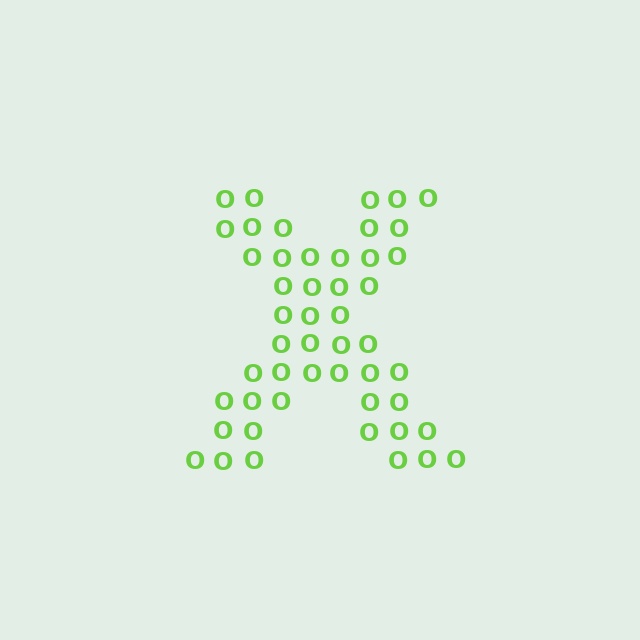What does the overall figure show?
The overall figure shows the letter X.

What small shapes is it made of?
It is made of small letter O's.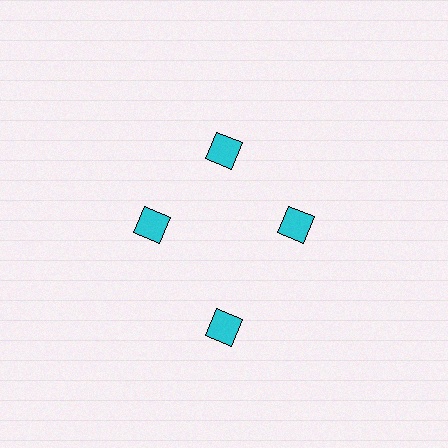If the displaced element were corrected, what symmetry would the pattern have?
It would have 4-fold rotational symmetry — the pattern would map onto itself every 90 degrees.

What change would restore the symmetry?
The symmetry would be restored by moving it inward, back onto the ring so that all 4 diamonds sit at equal angles and equal distance from the center.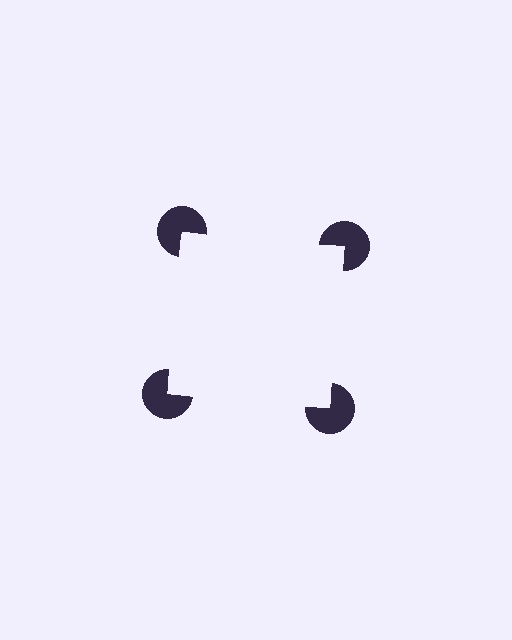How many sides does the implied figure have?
4 sides.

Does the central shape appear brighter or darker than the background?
It typically appears slightly brighter than the background, even though no actual brightness change is drawn.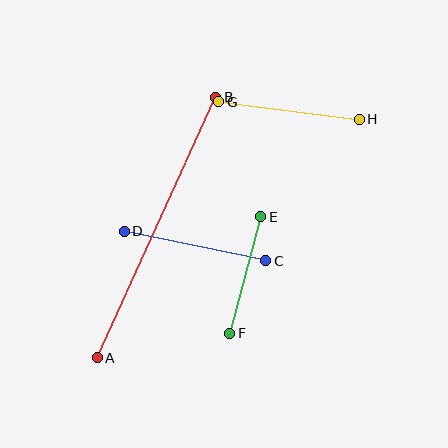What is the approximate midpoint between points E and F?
The midpoint is at approximately (245, 275) pixels.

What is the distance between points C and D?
The distance is approximately 144 pixels.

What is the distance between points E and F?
The distance is approximately 121 pixels.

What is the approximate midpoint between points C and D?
The midpoint is at approximately (195, 246) pixels.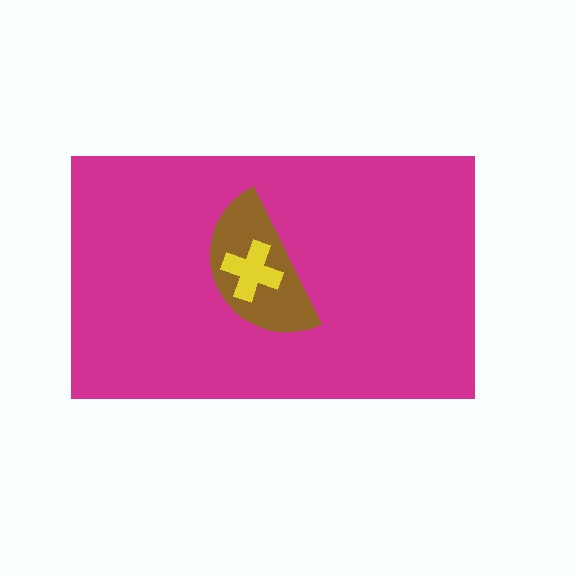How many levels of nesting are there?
3.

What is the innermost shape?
The yellow cross.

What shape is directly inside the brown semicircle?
The yellow cross.